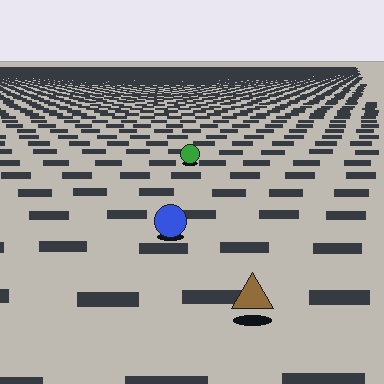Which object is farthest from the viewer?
The green circle is farthest from the viewer. It appears smaller and the ground texture around it is denser.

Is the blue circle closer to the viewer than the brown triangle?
No. The brown triangle is closer — you can tell from the texture gradient: the ground texture is coarser near it.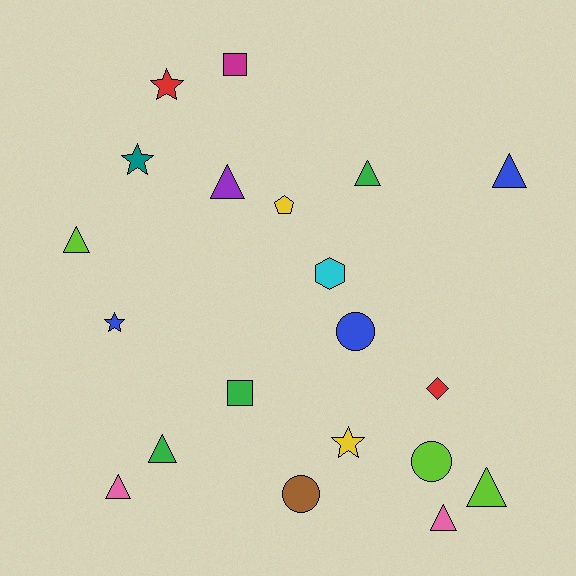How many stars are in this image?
There are 4 stars.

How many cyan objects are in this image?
There is 1 cyan object.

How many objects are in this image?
There are 20 objects.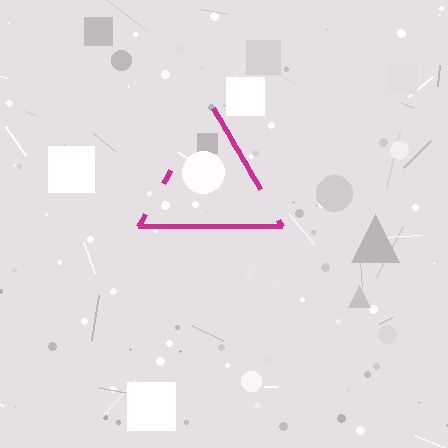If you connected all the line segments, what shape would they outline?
They would outline a triangle.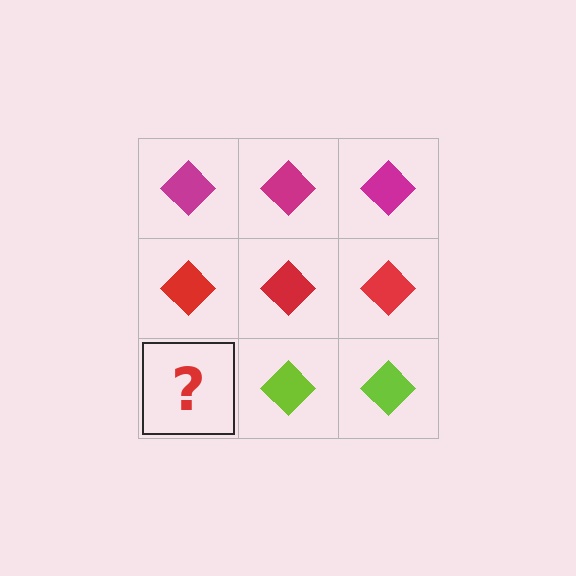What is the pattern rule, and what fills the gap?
The rule is that each row has a consistent color. The gap should be filled with a lime diamond.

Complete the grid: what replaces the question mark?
The question mark should be replaced with a lime diamond.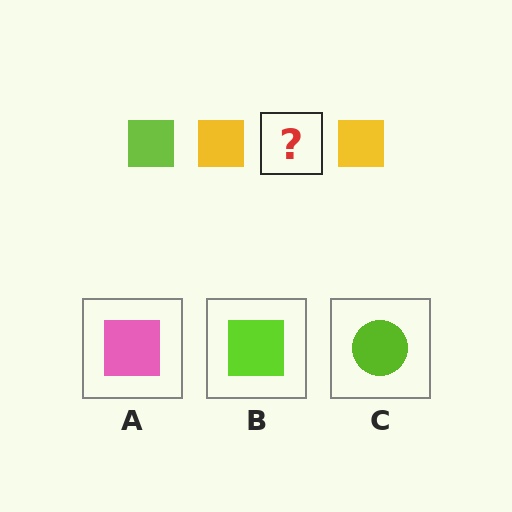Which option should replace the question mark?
Option B.